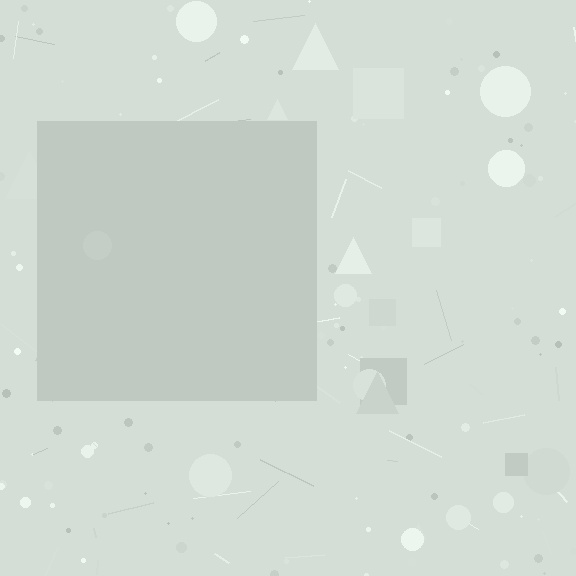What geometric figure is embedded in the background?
A square is embedded in the background.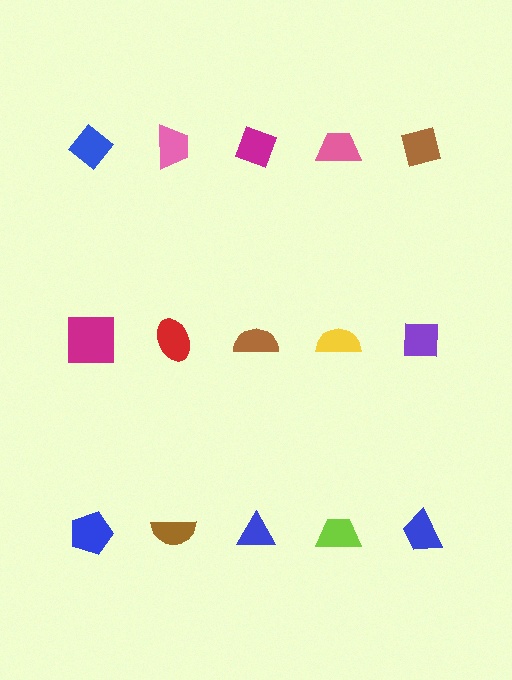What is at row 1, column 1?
A blue diamond.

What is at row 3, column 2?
A brown semicircle.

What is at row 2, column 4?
A yellow semicircle.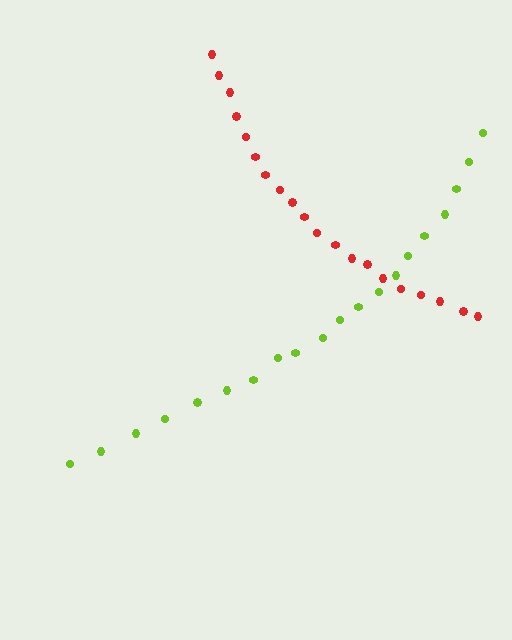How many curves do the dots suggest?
There are 2 distinct paths.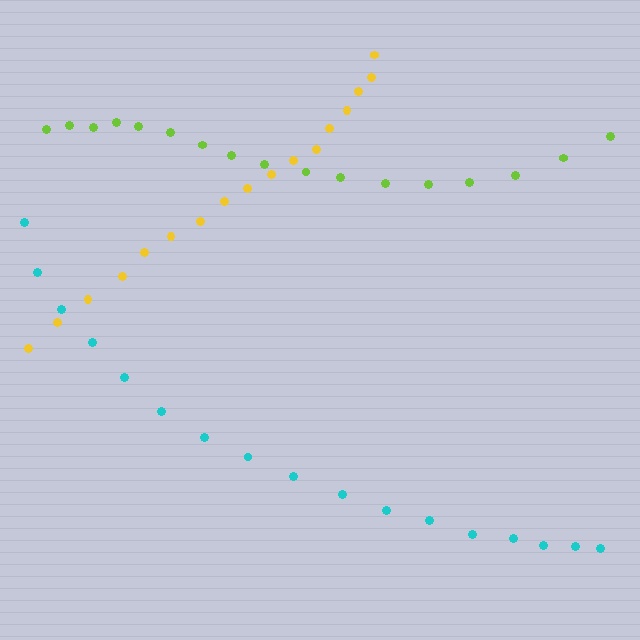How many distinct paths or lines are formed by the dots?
There are 3 distinct paths.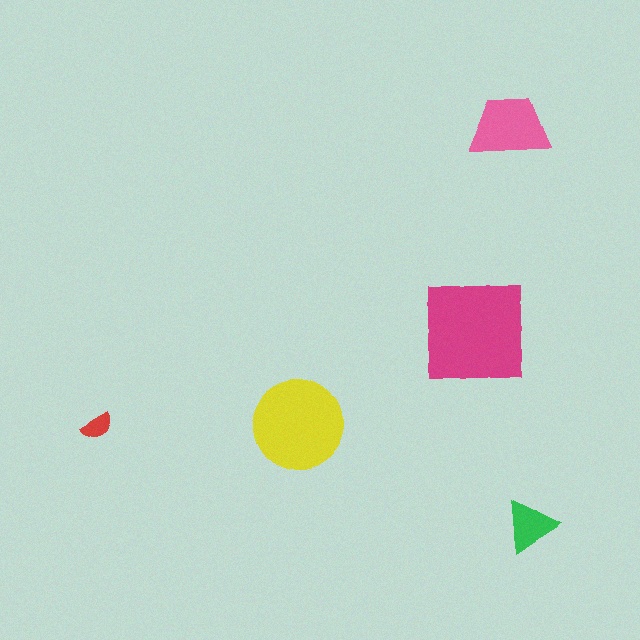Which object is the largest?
The magenta square.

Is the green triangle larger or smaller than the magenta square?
Smaller.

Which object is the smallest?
The red semicircle.